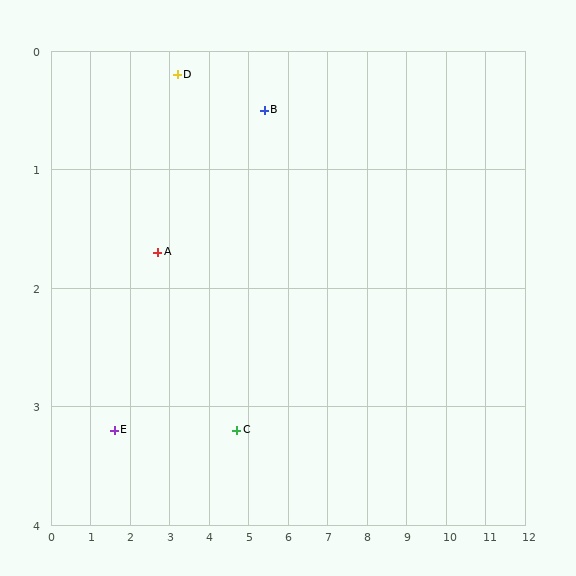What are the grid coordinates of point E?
Point E is at approximately (1.6, 3.2).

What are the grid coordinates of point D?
Point D is at approximately (3.2, 0.2).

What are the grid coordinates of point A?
Point A is at approximately (2.7, 1.7).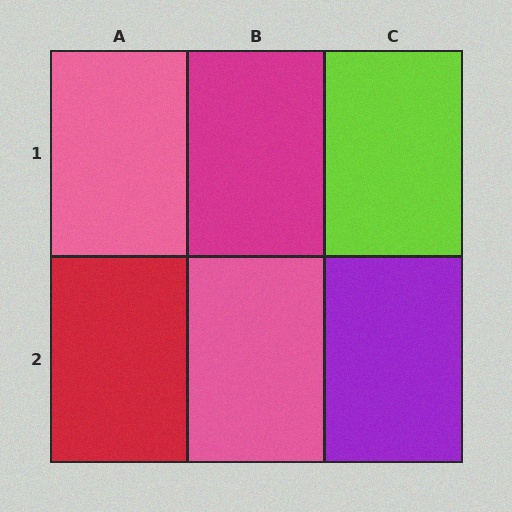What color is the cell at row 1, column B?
Magenta.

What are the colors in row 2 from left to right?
Red, pink, purple.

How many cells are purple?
1 cell is purple.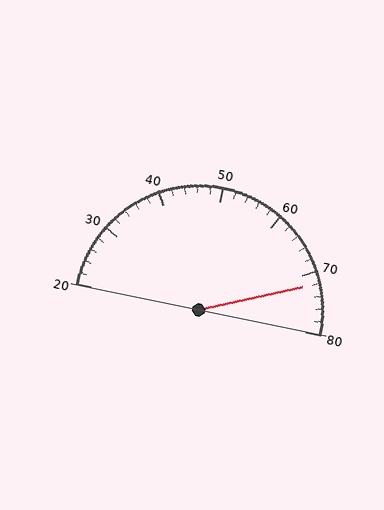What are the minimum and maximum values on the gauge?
The gauge ranges from 20 to 80.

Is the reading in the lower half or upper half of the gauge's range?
The reading is in the upper half of the range (20 to 80).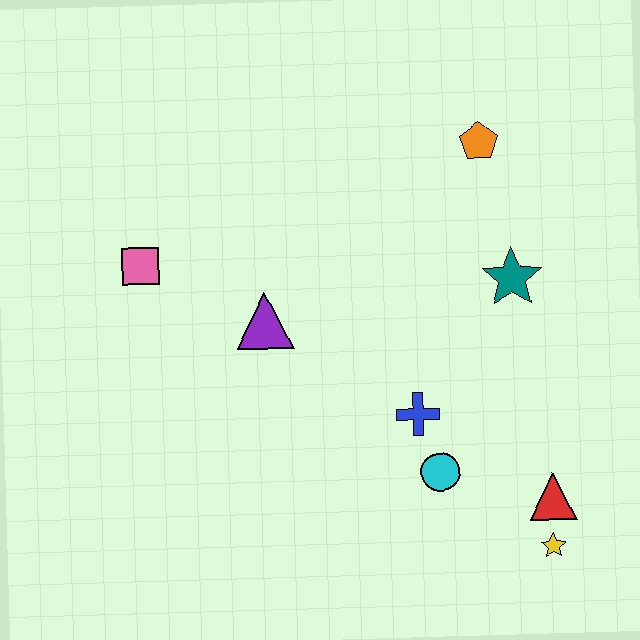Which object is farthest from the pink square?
The yellow star is farthest from the pink square.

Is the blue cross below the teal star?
Yes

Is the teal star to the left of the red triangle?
Yes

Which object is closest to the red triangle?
The yellow star is closest to the red triangle.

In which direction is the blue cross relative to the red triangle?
The blue cross is to the left of the red triangle.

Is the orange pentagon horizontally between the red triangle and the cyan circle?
Yes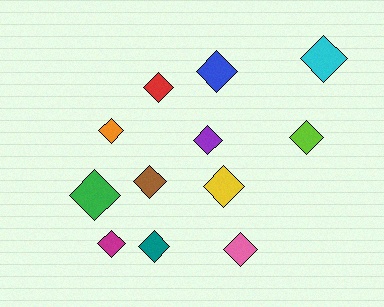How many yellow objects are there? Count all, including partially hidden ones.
There is 1 yellow object.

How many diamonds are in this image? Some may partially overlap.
There are 12 diamonds.